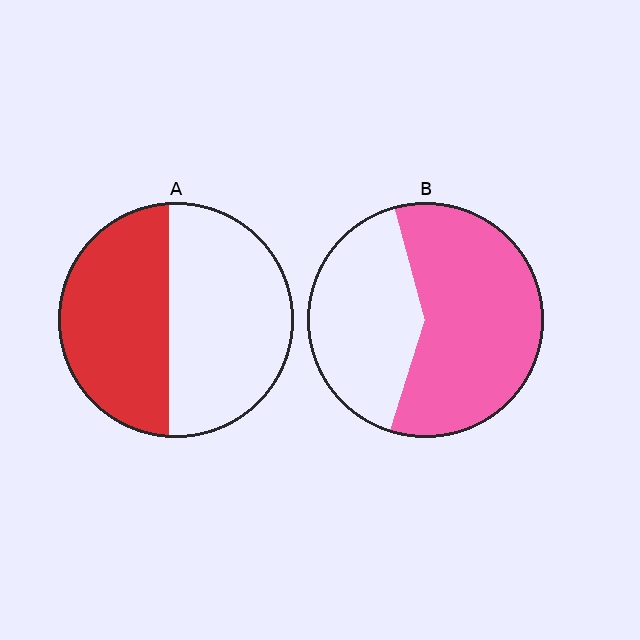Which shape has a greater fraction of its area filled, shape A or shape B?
Shape B.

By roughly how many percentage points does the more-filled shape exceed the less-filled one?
By roughly 15 percentage points (B over A).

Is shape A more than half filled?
Roughly half.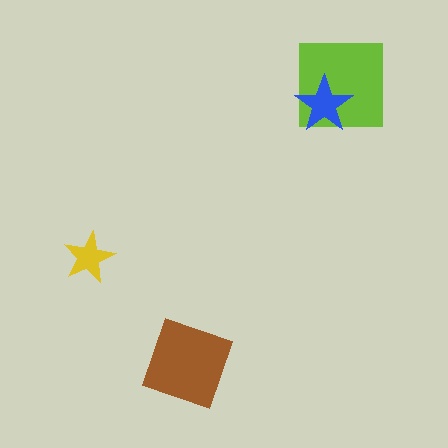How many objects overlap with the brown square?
0 objects overlap with the brown square.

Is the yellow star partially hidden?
No, no other shape covers it.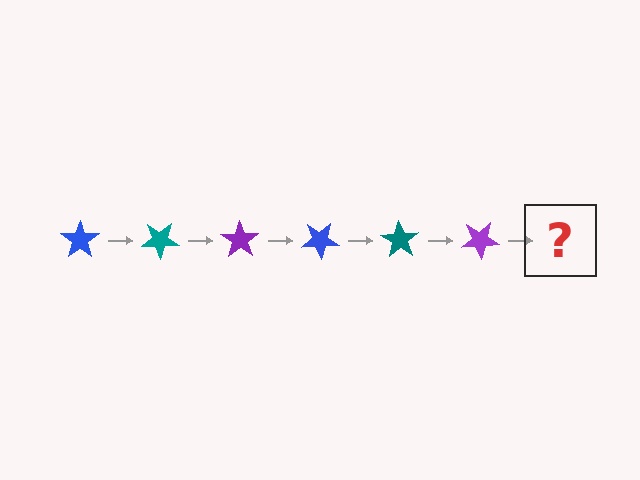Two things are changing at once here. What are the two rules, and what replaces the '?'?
The two rules are that it rotates 35 degrees each step and the color cycles through blue, teal, and purple. The '?' should be a blue star, rotated 210 degrees from the start.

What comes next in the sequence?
The next element should be a blue star, rotated 210 degrees from the start.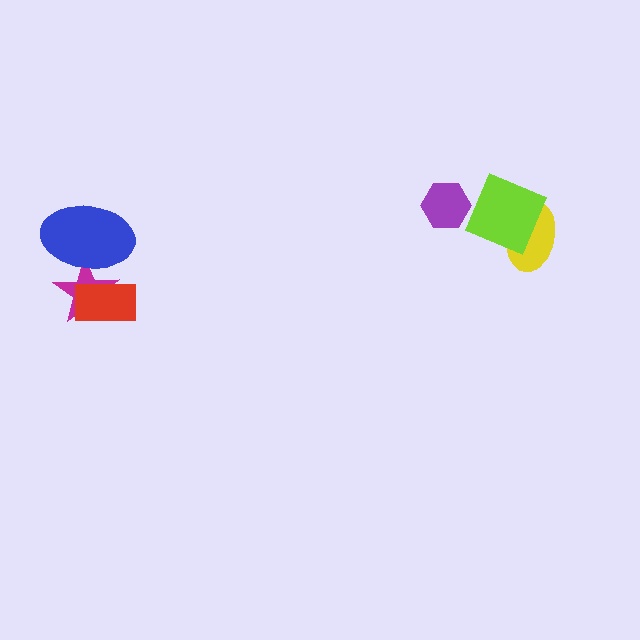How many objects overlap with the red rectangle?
2 objects overlap with the red rectangle.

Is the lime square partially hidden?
No, no other shape covers it.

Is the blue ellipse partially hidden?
Yes, it is partially covered by another shape.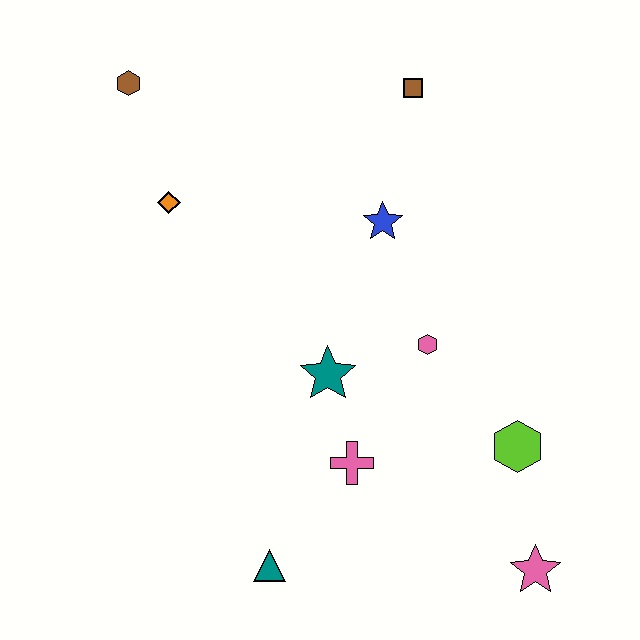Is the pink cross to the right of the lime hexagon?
No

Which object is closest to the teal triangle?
The pink cross is closest to the teal triangle.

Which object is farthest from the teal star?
The brown hexagon is farthest from the teal star.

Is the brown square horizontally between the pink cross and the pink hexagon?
Yes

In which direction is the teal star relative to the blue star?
The teal star is below the blue star.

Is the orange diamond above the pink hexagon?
Yes